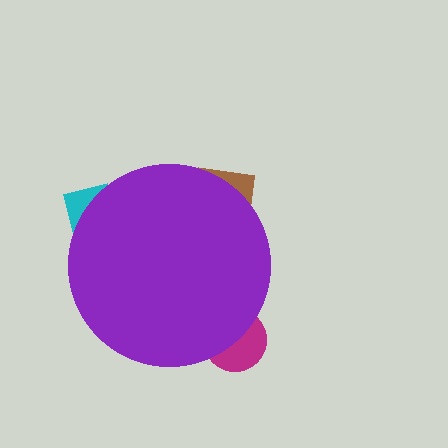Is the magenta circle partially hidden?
Yes, the magenta circle is partially hidden behind the purple circle.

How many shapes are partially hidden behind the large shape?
3 shapes are partially hidden.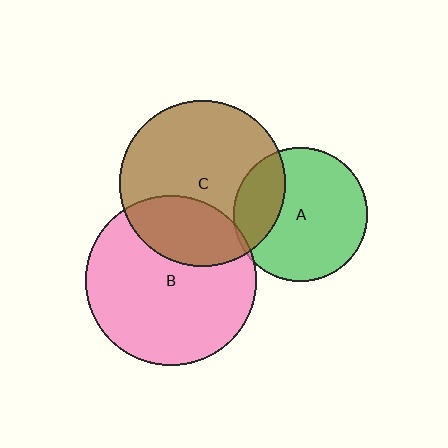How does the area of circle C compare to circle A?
Approximately 1.5 times.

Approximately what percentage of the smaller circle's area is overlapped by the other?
Approximately 30%.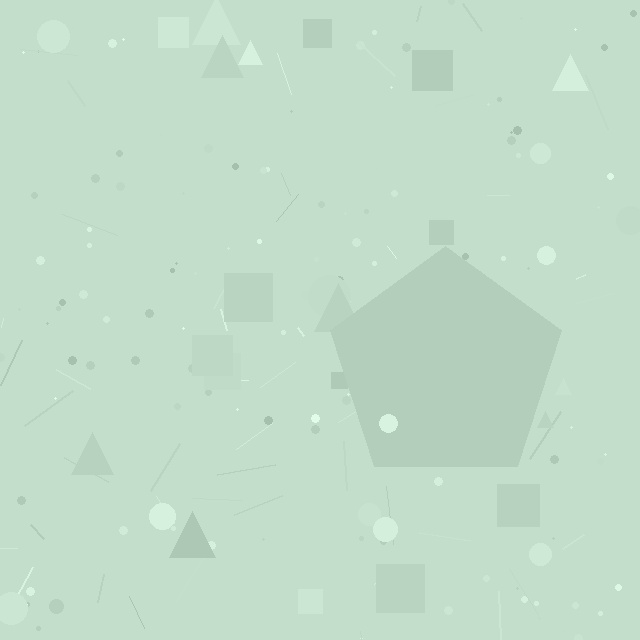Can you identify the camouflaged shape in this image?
The camouflaged shape is a pentagon.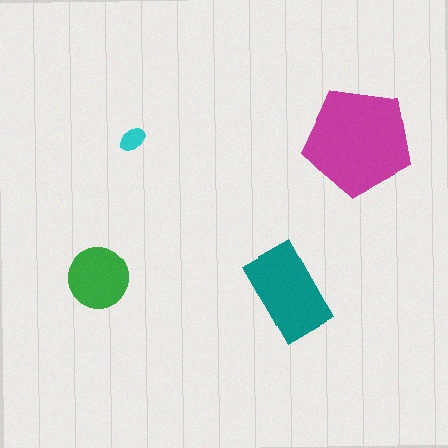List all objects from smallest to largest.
The cyan ellipse, the green circle, the teal rectangle, the magenta pentagon.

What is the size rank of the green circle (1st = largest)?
3rd.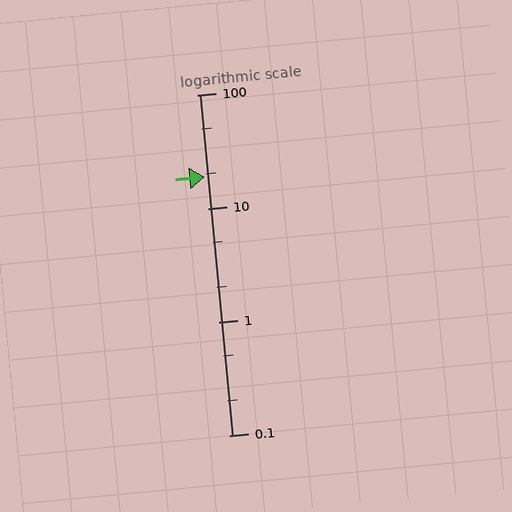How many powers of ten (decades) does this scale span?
The scale spans 3 decades, from 0.1 to 100.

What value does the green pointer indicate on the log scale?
The pointer indicates approximately 19.